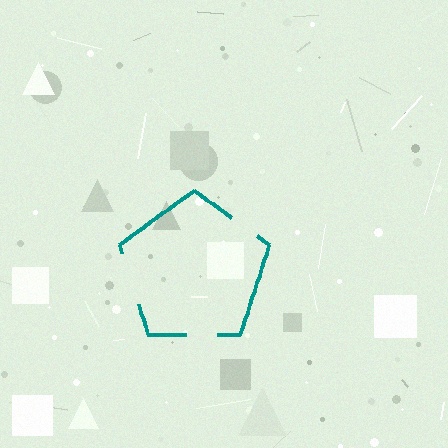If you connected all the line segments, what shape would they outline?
They would outline a pentagon.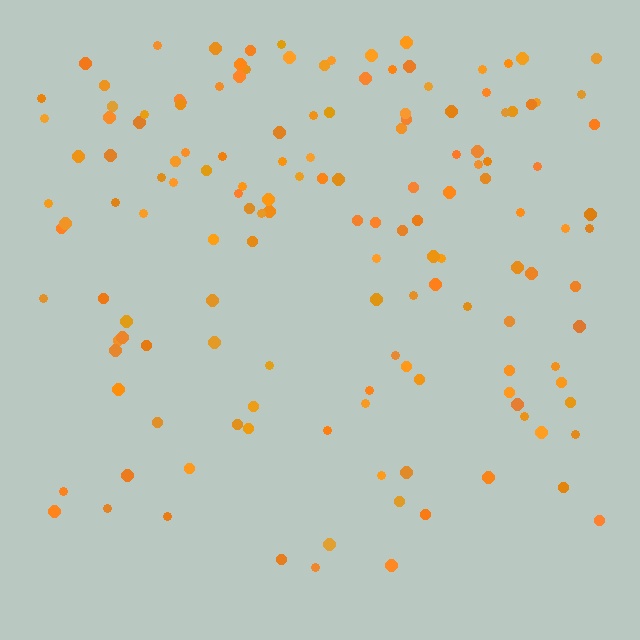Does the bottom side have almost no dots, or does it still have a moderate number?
Still a moderate number, just noticeably fewer than the top.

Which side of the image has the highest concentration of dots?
The top.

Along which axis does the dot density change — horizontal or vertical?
Vertical.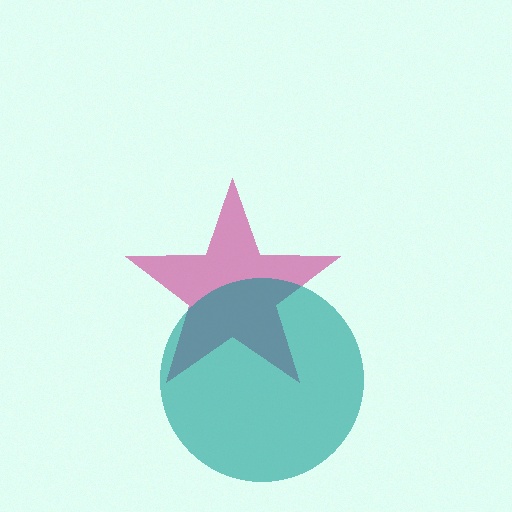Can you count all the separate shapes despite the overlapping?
Yes, there are 2 separate shapes.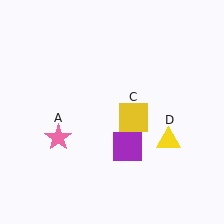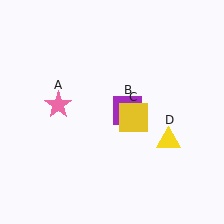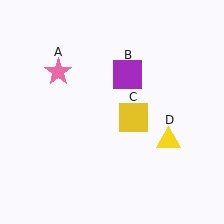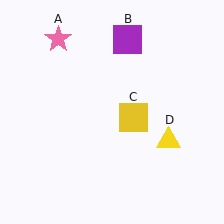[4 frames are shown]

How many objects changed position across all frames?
2 objects changed position: pink star (object A), purple square (object B).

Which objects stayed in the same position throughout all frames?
Yellow square (object C) and yellow triangle (object D) remained stationary.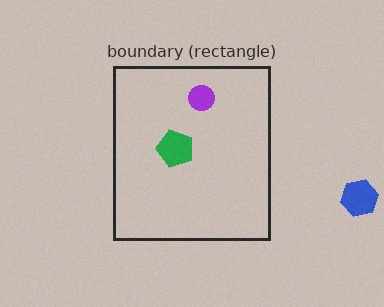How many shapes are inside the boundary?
2 inside, 1 outside.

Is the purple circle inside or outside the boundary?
Inside.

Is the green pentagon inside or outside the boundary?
Inside.